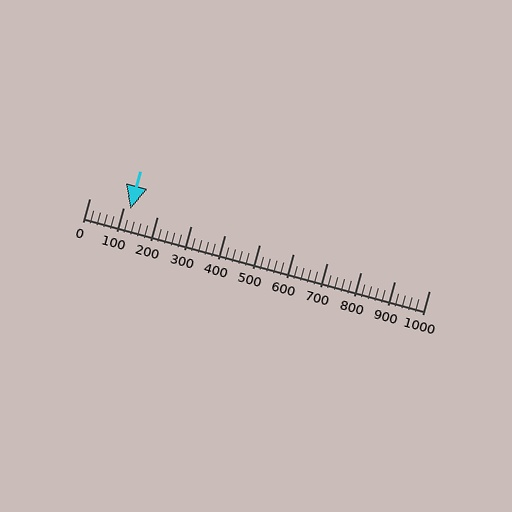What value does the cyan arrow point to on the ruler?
The cyan arrow points to approximately 120.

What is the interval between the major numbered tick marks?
The major tick marks are spaced 100 units apart.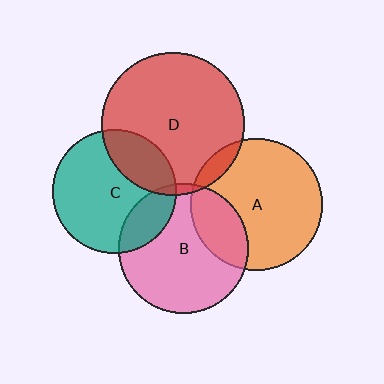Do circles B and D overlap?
Yes.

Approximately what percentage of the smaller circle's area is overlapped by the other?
Approximately 5%.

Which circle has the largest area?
Circle D (red).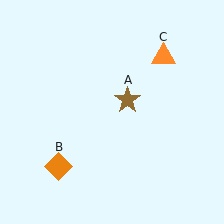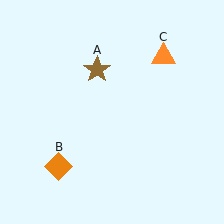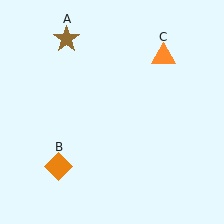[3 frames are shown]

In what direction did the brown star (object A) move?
The brown star (object A) moved up and to the left.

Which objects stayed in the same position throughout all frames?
Orange diamond (object B) and orange triangle (object C) remained stationary.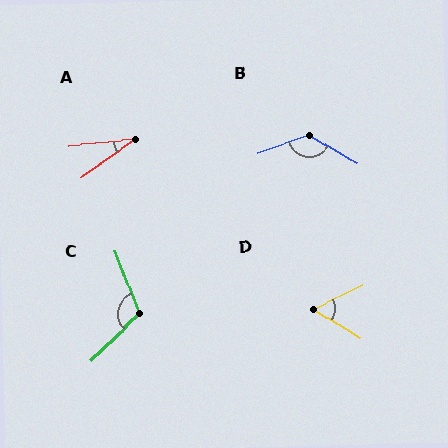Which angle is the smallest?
A, at approximately 30 degrees.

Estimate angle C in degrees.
Approximately 113 degrees.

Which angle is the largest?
B, at approximately 129 degrees.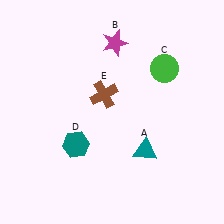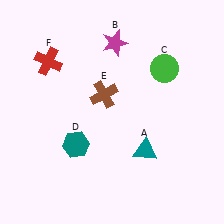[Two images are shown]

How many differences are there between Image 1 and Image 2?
There is 1 difference between the two images.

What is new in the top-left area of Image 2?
A red cross (F) was added in the top-left area of Image 2.